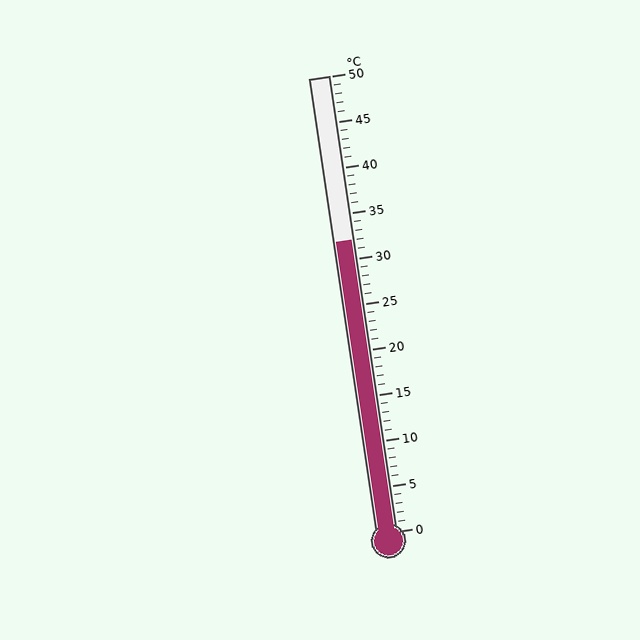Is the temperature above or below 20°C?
The temperature is above 20°C.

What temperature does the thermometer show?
The thermometer shows approximately 32°C.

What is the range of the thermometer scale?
The thermometer scale ranges from 0°C to 50°C.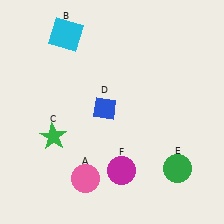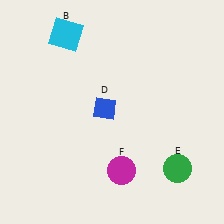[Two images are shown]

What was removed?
The pink circle (A), the green star (C) were removed in Image 2.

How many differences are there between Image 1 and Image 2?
There are 2 differences between the two images.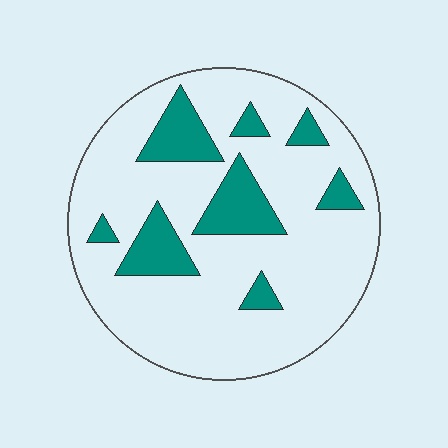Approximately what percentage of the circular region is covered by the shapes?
Approximately 20%.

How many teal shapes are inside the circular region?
8.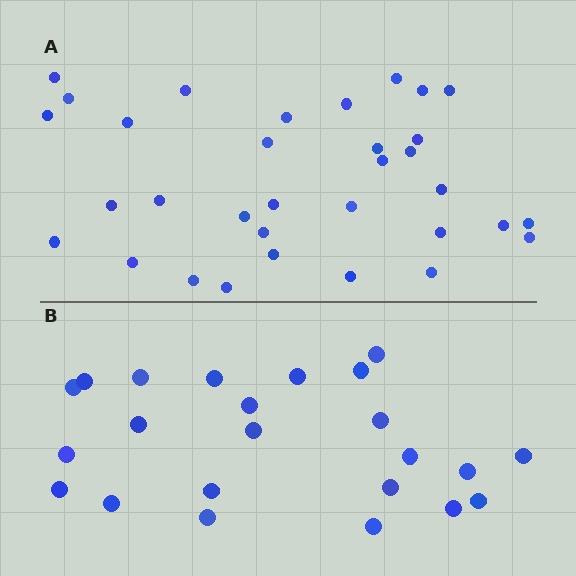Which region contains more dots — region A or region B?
Region A (the top region) has more dots.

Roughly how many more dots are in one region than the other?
Region A has roughly 10 or so more dots than region B.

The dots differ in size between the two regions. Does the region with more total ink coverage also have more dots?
No. Region B has more total ink coverage because its dots are larger, but region A actually contains more individual dots. Total area can be misleading — the number of items is what matters here.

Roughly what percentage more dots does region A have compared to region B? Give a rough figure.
About 45% more.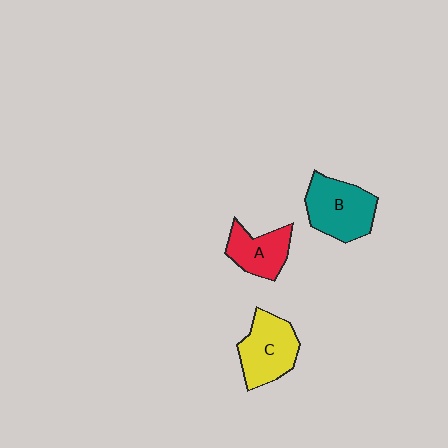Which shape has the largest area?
Shape B (teal).